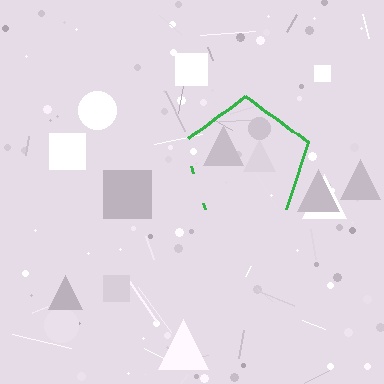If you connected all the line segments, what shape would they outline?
They would outline a pentagon.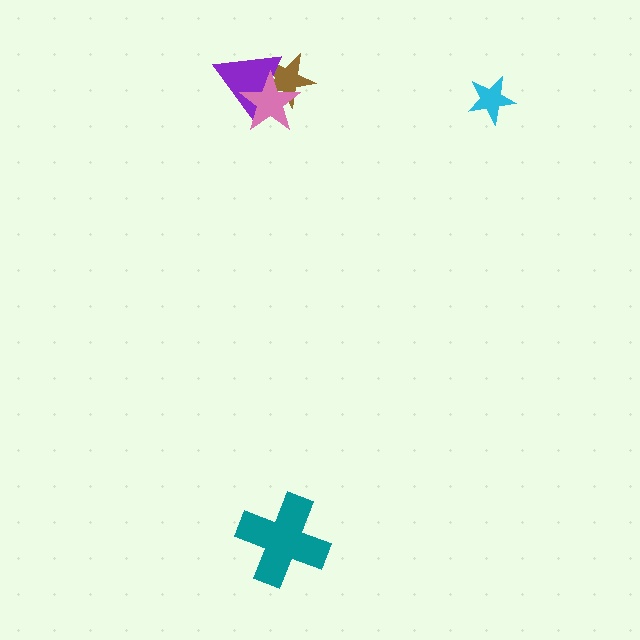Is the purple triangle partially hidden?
Yes, it is partially covered by another shape.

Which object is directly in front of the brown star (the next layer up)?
The purple triangle is directly in front of the brown star.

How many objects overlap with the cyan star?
0 objects overlap with the cyan star.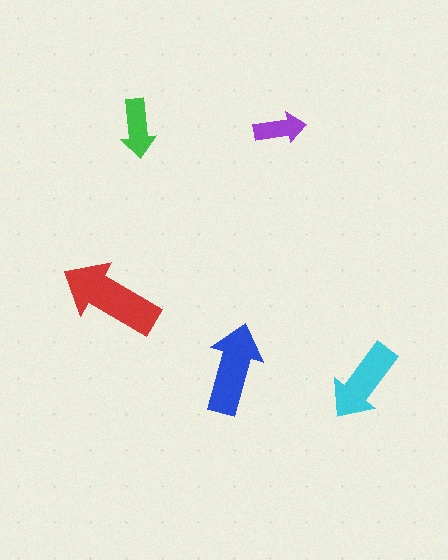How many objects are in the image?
There are 5 objects in the image.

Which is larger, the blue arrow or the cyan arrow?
The blue one.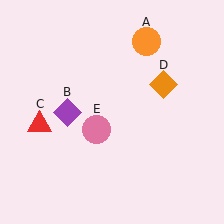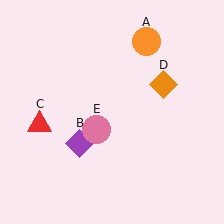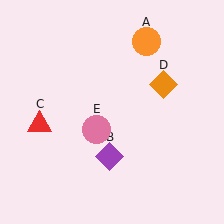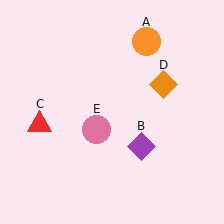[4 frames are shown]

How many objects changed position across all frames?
1 object changed position: purple diamond (object B).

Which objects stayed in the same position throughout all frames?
Orange circle (object A) and red triangle (object C) and orange diamond (object D) and pink circle (object E) remained stationary.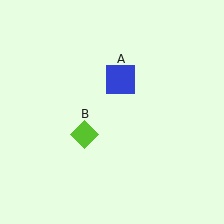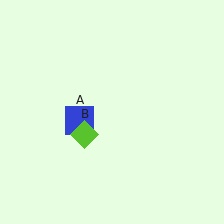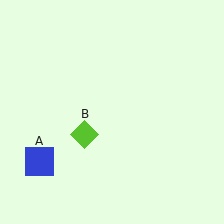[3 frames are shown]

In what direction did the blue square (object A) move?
The blue square (object A) moved down and to the left.